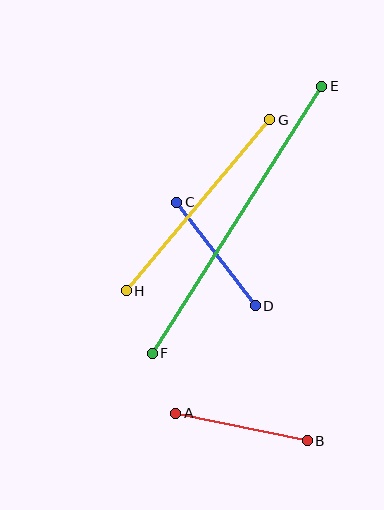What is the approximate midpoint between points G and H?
The midpoint is at approximately (198, 205) pixels.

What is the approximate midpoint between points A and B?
The midpoint is at approximately (241, 427) pixels.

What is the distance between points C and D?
The distance is approximately 130 pixels.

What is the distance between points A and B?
The distance is approximately 134 pixels.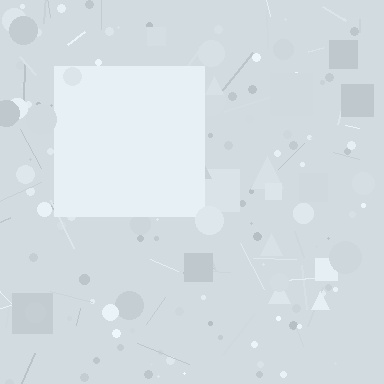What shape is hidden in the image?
A square is hidden in the image.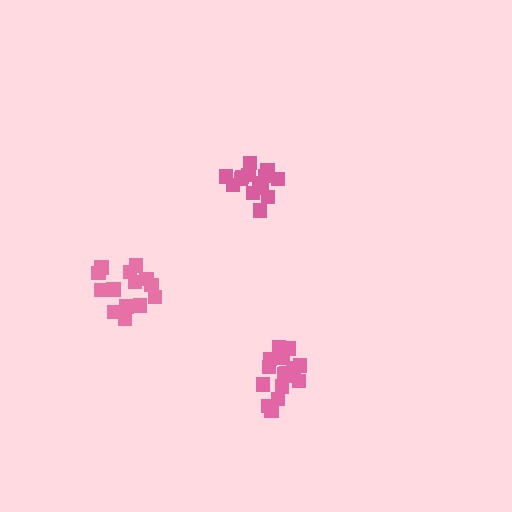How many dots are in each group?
Group 1: 16 dots, Group 2: 18 dots, Group 3: 14 dots (48 total).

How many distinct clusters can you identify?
There are 3 distinct clusters.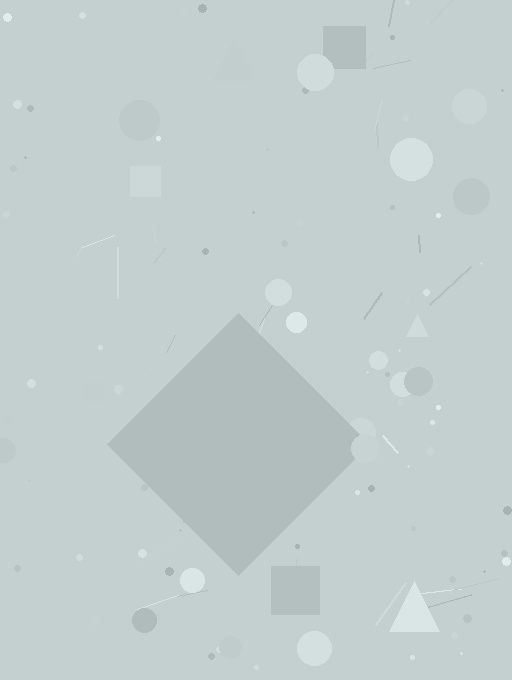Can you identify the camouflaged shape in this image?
The camouflaged shape is a diamond.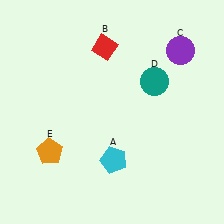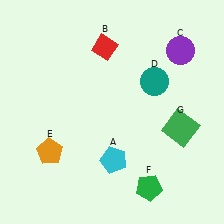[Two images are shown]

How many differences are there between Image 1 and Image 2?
There are 2 differences between the two images.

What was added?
A green pentagon (F), a green square (G) were added in Image 2.